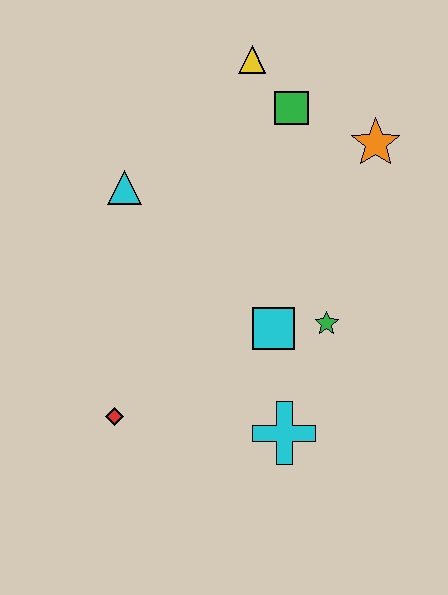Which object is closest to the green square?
The yellow triangle is closest to the green square.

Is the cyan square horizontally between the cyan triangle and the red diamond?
No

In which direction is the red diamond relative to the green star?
The red diamond is to the left of the green star.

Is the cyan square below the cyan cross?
No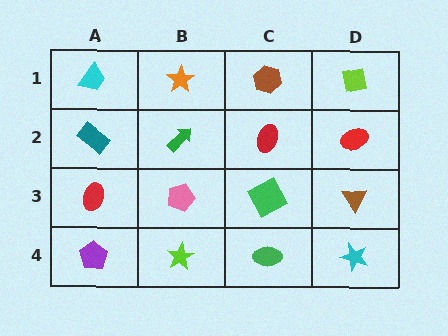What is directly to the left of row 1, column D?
A brown hexagon.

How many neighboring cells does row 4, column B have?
3.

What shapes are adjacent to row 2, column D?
A lime square (row 1, column D), a brown triangle (row 3, column D), a red ellipse (row 2, column C).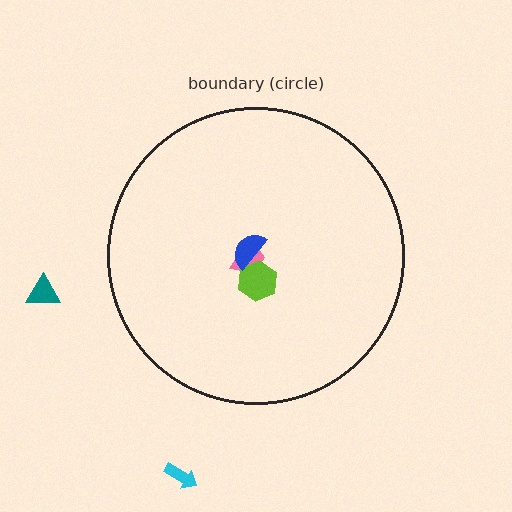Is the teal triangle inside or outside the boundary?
Outside.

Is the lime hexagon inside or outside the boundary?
Inside.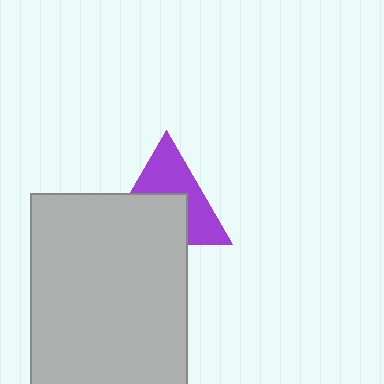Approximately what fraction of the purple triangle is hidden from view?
Roughly 49% of the purple triangle is hidden behind the light gray rectangle.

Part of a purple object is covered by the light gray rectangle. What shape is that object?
It is a triangle.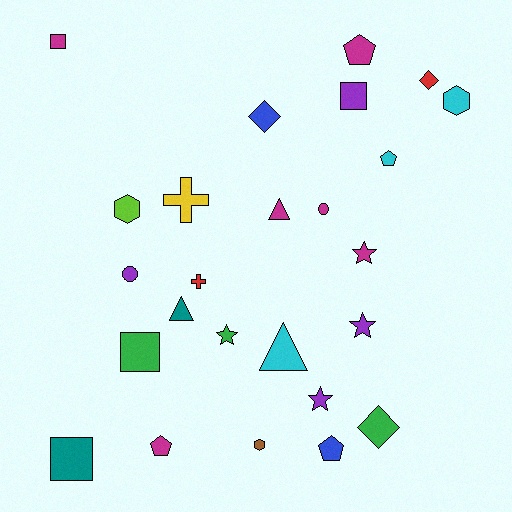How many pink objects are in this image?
There are no pink objects.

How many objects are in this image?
There are 25 objects.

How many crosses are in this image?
There are 2 crosses.